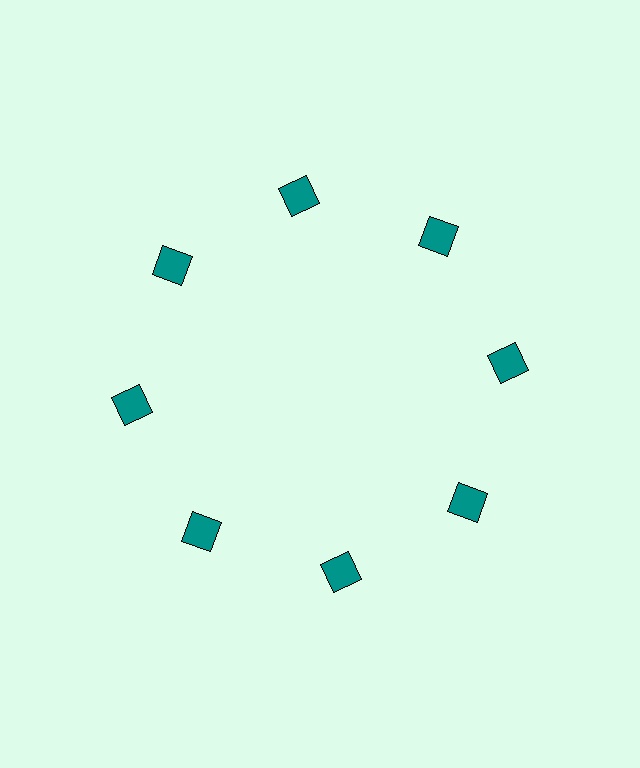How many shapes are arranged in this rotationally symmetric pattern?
There are 8 shapes, arranged in 8 groups of 1.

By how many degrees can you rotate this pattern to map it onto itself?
The pattern maps onto itself every 45 degrees of rotation.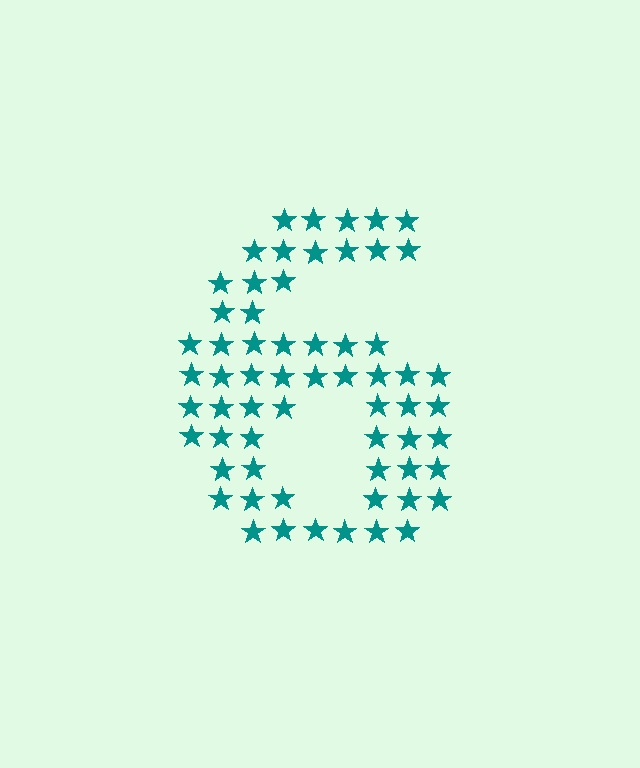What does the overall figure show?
The overall figure shows the digit 6.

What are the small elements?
The small elements are stars.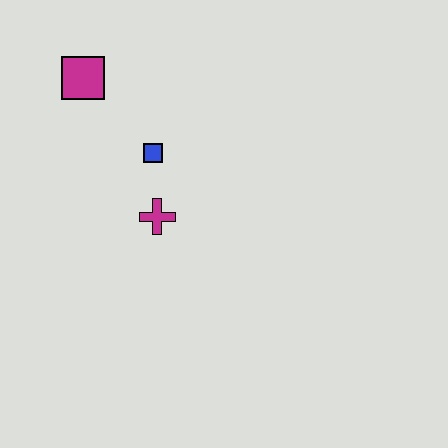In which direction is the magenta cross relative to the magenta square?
The magenta cross is below the magenta square.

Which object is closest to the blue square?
The magenta cross is closest to the blue square.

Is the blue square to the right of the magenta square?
Yes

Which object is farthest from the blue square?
The magenta square is farthest from the blue square.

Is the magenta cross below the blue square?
Yes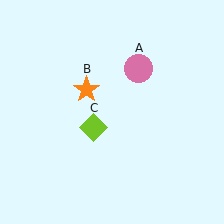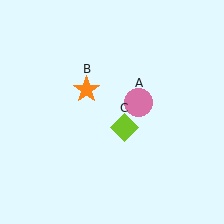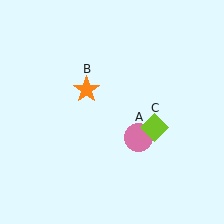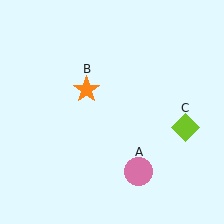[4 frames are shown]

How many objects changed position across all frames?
2 objects changed position: pink circle (object A), lime diamond (object C).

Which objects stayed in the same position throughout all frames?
Orange star (object B) remained stationary.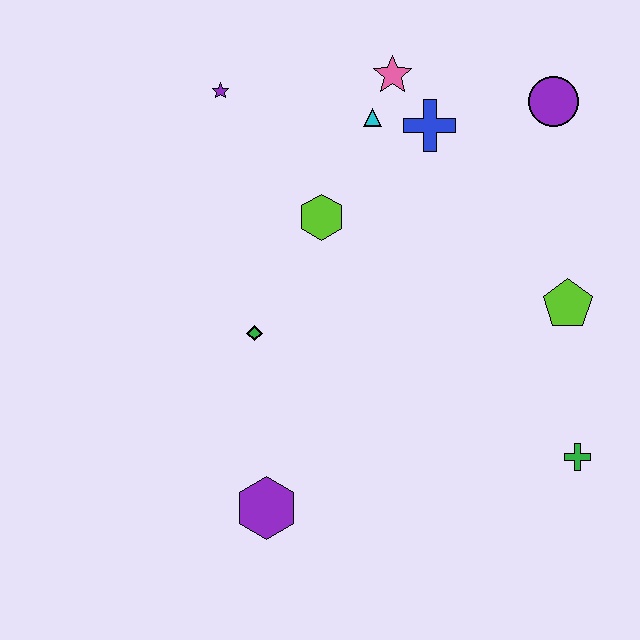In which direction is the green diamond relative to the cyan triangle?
The green diamond is below the cyan triangle.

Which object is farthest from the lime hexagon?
The green cross is farthest from the lime hexagon.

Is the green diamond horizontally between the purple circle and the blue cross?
No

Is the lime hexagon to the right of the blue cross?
No